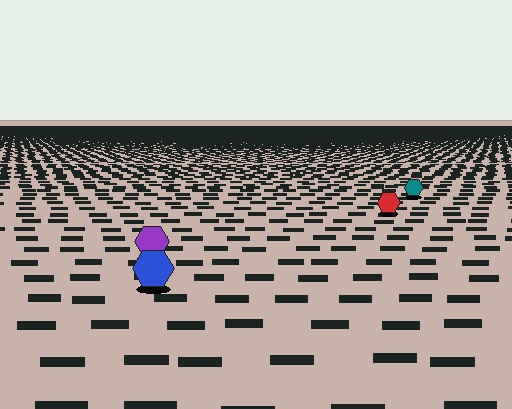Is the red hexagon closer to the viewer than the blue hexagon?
No. The blue hexagon is closer — you can tell from the texture gradient: the ground texture is coarser near it.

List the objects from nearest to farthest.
From nearest to farthest: the blue hexagon, the purple hexagon, the red hexagon, the teal hexagon.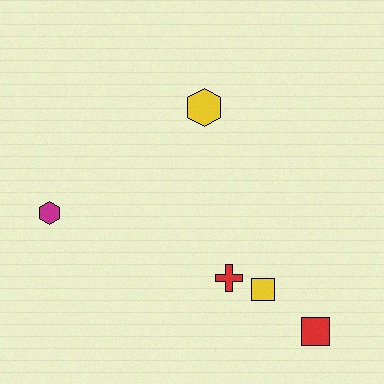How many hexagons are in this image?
There are 2 hexagons.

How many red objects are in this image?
There are 2 red objects.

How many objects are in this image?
There are 5 objects.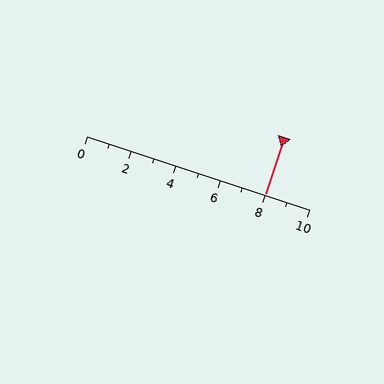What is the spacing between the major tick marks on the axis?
The major ticks are spaced 2 apart.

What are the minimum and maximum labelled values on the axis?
The axis runs from 0 to 10.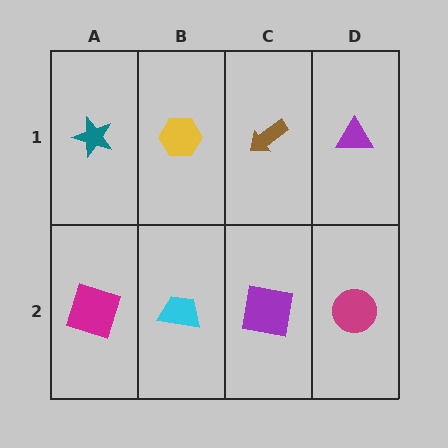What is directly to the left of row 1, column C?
A yellow hexagon.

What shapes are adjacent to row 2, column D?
A purple triangle (row 1, column D), a purple square (row 2, column C).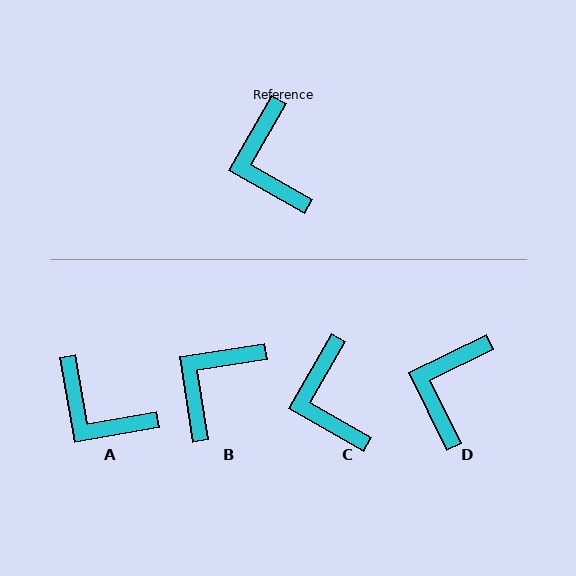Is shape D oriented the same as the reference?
No, it is off by about 35 degrees.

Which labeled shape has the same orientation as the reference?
C.